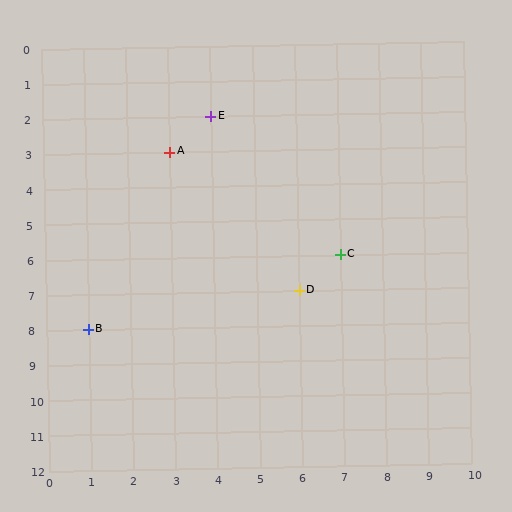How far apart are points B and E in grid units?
Points B and E are 3 columns and 6 rows apart (about 6.7 grid units diagonally).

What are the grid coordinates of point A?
Point A is at grid coordinates (3, 3).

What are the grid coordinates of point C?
Point C is at grid coordinates (7, 6).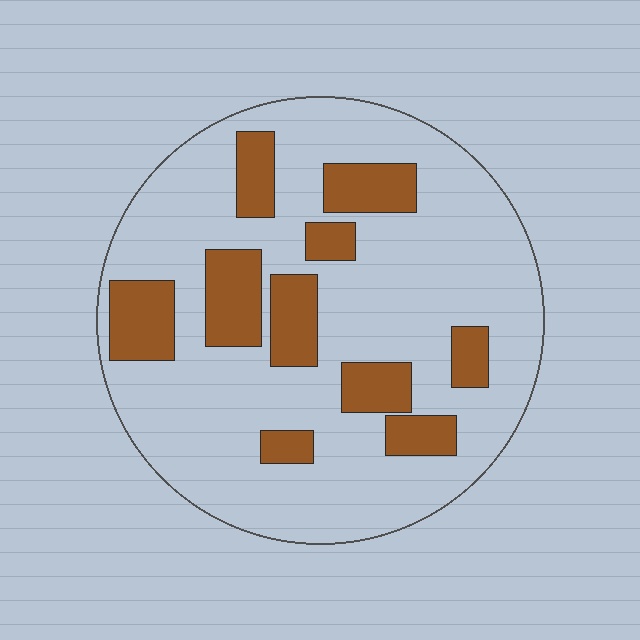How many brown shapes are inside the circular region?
10.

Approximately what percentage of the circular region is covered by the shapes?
Approximately 25%.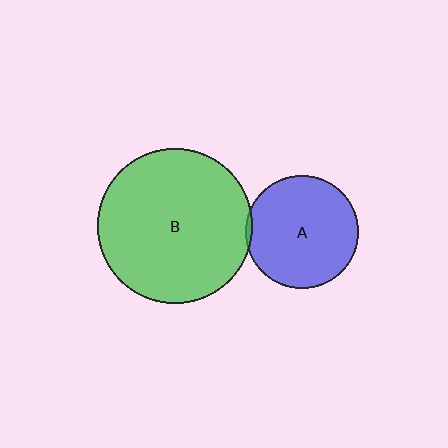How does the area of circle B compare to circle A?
Approximately 1.9 times.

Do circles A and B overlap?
Yes.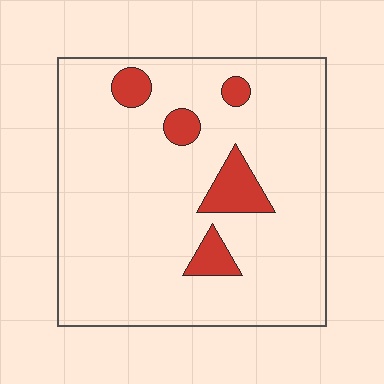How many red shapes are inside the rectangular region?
5.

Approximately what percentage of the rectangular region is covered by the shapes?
Approximately 10%.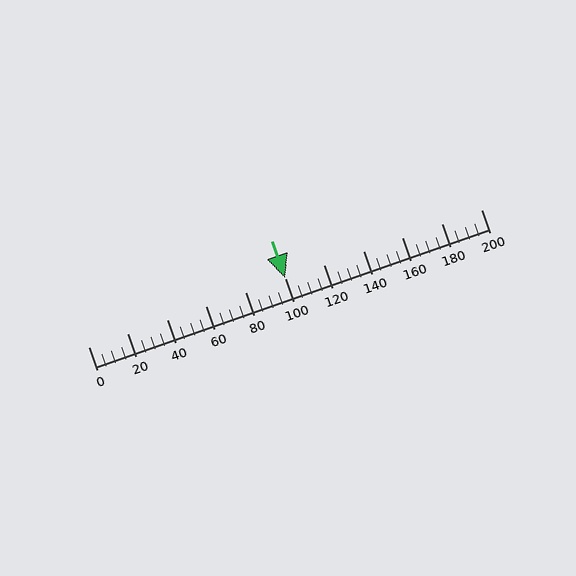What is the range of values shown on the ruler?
The ruler shows values from 0 to 200.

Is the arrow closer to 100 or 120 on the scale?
The arrow is closer to 100.